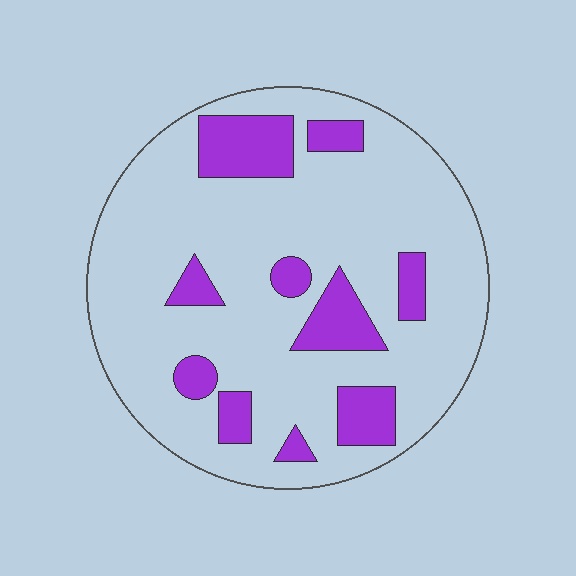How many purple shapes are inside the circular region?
10.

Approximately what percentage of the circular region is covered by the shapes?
Approximately 20%.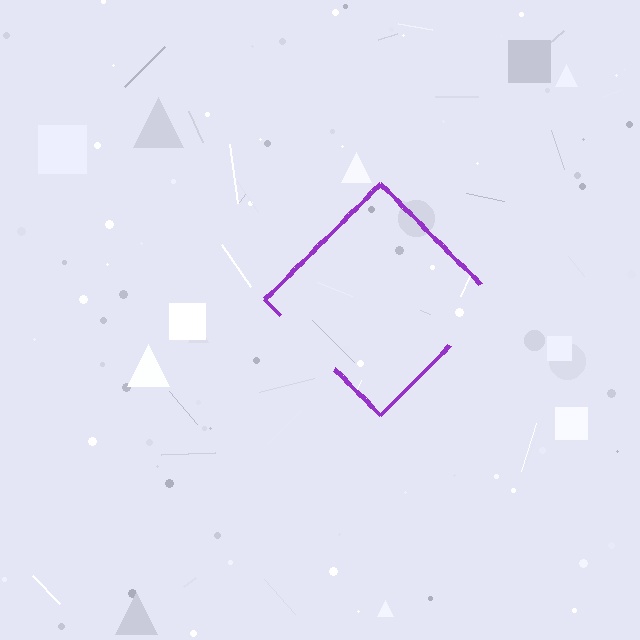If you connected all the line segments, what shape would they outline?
They would outline a diamond.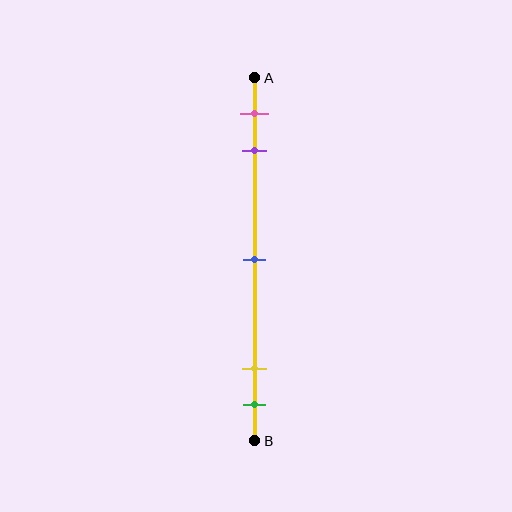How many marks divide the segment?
There are 5 marks dividing the segment.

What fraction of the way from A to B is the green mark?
The green mark is approximately 90% (0.9) of the way from A to B.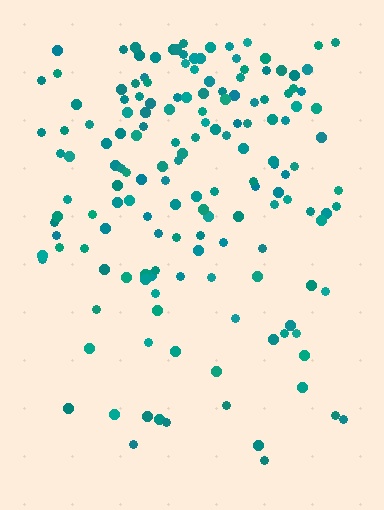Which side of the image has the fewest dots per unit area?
The bottom.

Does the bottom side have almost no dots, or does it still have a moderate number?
Still a moderate number, just noticeably fewer than the top.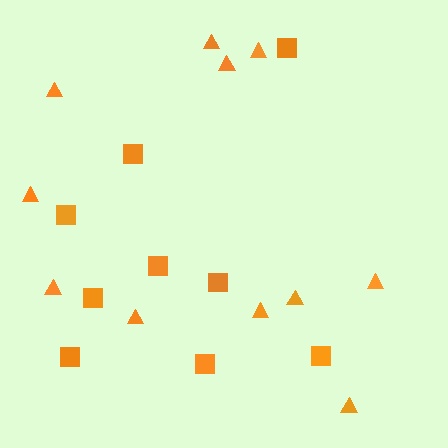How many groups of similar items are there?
There are 2 groups: one group of squares (9) and one group of triangles (11).